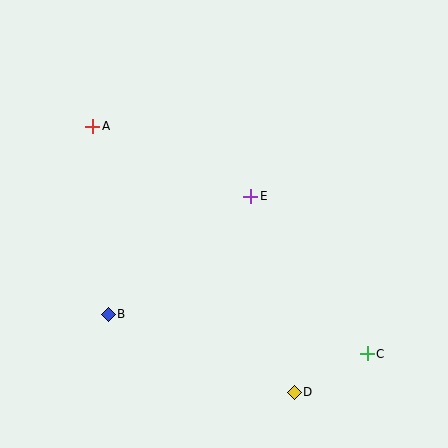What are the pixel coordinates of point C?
Point C is at (367, 354).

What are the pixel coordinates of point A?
Point A is at (93, 126).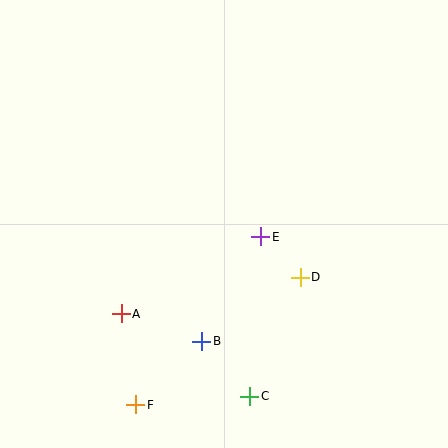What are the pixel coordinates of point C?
Point C is at (250, 396).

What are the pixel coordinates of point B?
Point B is at (202, 341).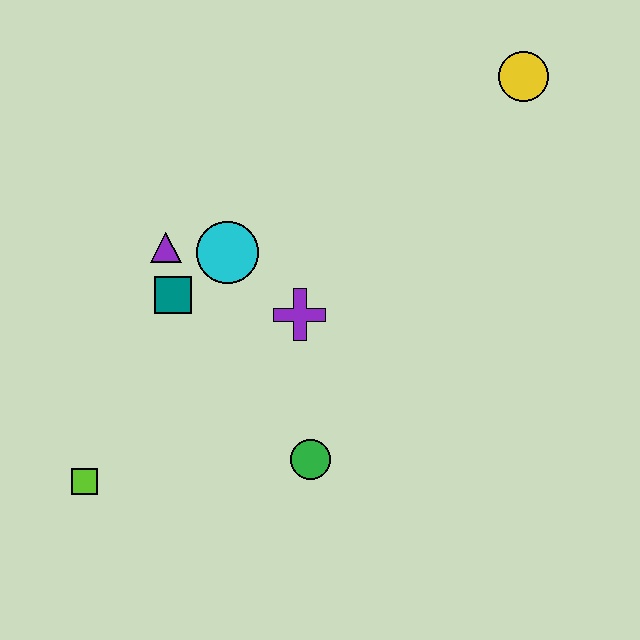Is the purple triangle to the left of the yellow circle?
Yes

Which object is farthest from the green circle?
The yellow circle is farthest from the green circle.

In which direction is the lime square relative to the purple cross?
The lime square is to the left of the purple cross.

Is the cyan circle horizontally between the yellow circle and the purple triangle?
Yes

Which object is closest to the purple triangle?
The teal square is closest to the purple triangle.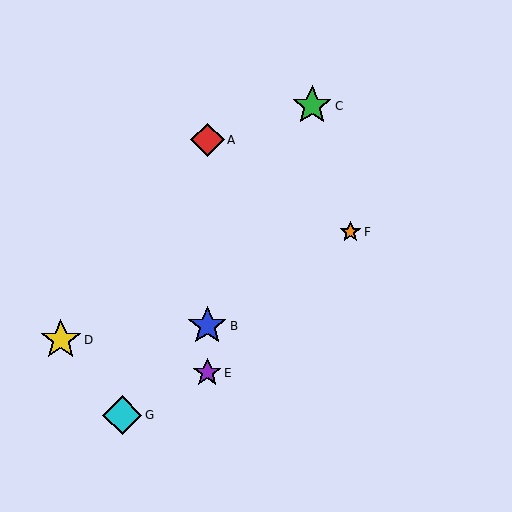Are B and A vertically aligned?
Yes, both are at x≈207.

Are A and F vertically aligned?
No, A is at x≈207 and F is at x≈350.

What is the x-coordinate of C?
Object C is at x≈312.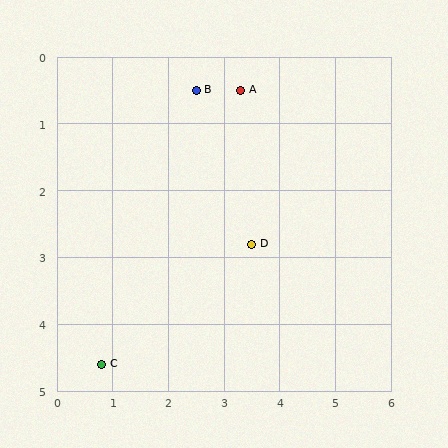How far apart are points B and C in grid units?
Points B and C are about 4.4 grid units apart.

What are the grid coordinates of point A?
Point A is at approximately (3.3, 0.5).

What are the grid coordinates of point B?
Point B is at approximately (2.5, 0.5).